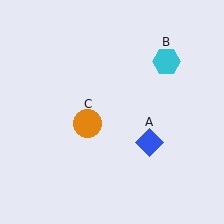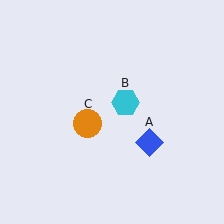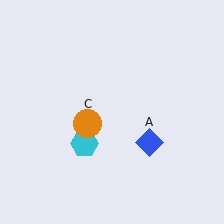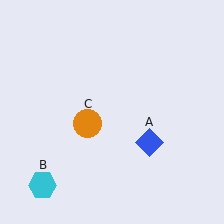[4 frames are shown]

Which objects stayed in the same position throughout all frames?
Blue diamond (object A) and orange circle (object C) remained stationary.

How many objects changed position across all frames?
1 object changed position: cyan hexagon (object B).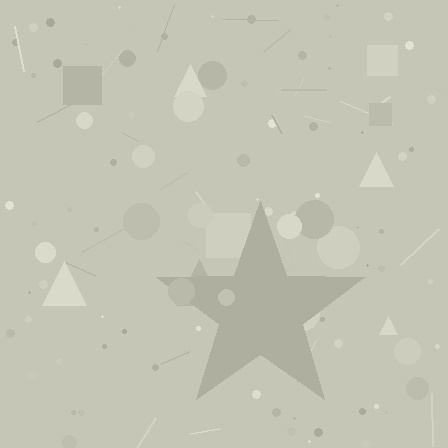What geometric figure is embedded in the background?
A star is embedded in the background.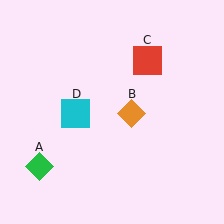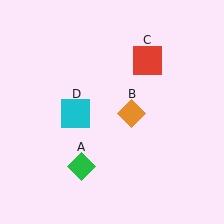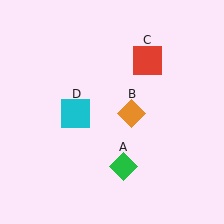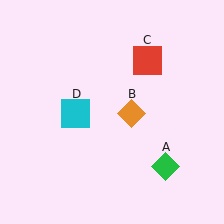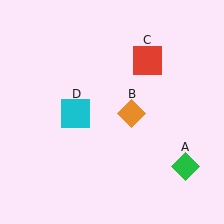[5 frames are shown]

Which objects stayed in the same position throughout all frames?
Orange diamond (object B) and red square (object C) and cyan square (object D) remained stationary.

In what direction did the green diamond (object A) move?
The green diamond (object A) moved right.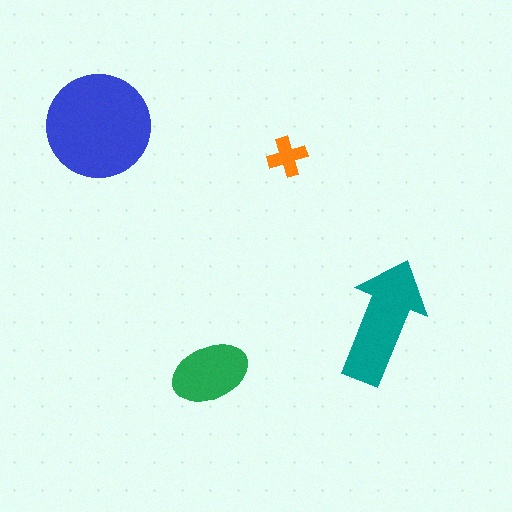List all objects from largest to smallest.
The blue circle, the teal arrow, the green ellipse, the orange cross.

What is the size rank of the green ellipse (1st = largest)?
3rd.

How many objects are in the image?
There are 4 objects in the image.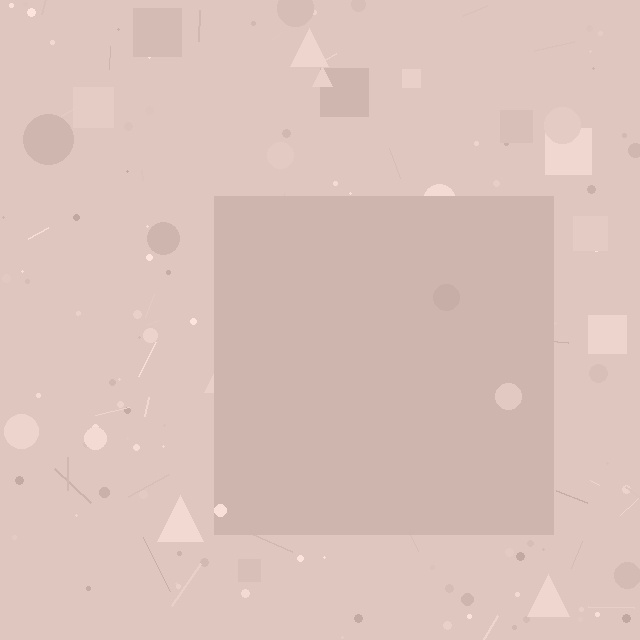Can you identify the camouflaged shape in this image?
The camouflaged shape is a square.